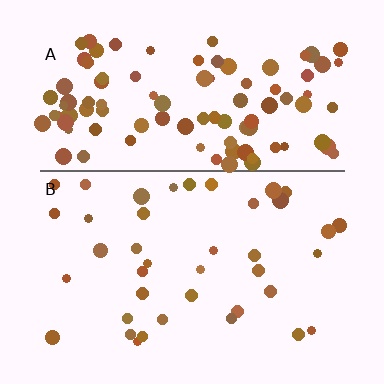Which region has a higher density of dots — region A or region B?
A (the top).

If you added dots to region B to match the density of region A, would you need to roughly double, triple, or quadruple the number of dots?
Approximately triple.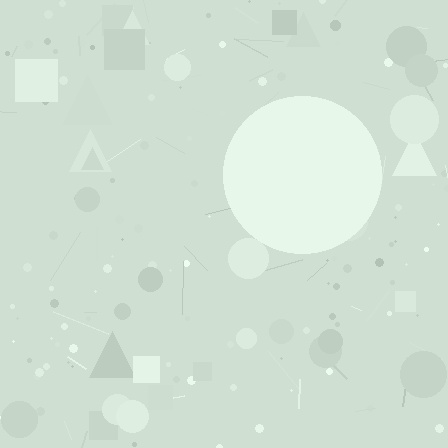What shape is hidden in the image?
A circle is hidden in the image.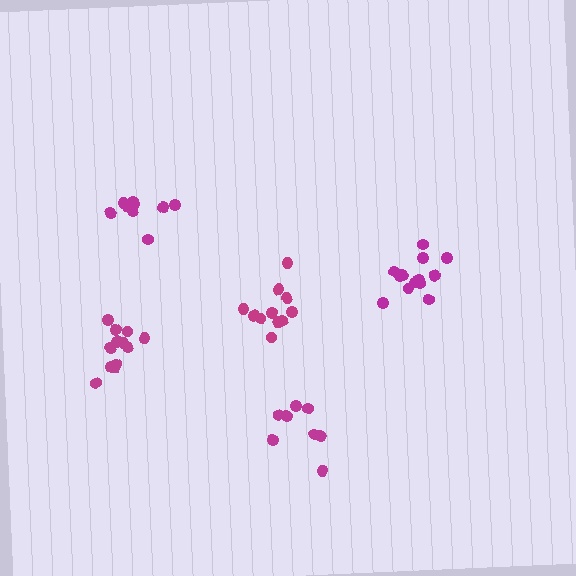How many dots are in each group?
Group 1: 13 dots, Group 2: 8 dots, Group 3: 11 dots, Group 4: 9 dots, Group 5: 12 dots (53 total).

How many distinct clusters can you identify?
There are 5 distinct clusters.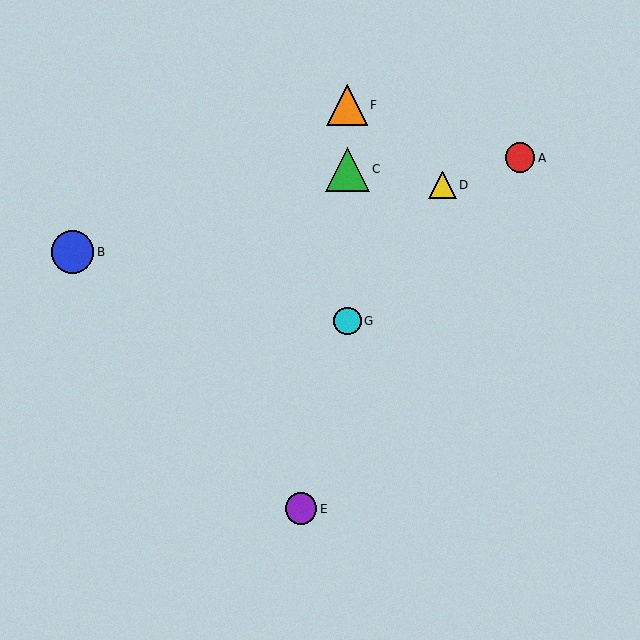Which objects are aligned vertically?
Objects C, F, G are aligned vertically.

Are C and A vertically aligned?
No, C is at x≈347 and A is at x≈520.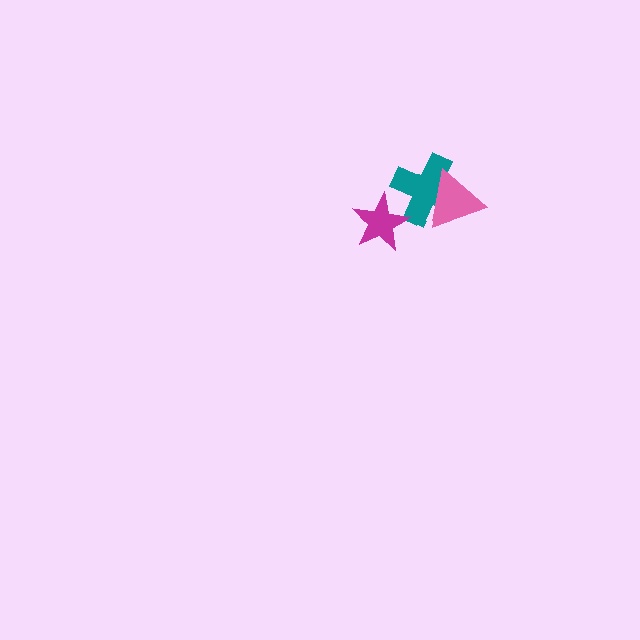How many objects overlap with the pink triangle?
1 object overlaps with the pink triangle.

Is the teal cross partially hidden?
Yes, it is partially covered by another shape.